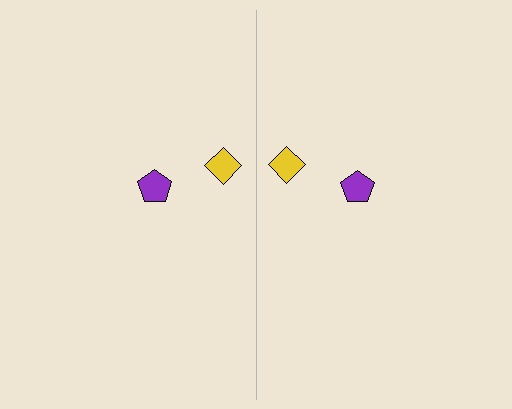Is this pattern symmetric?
Yes, this pattern has bilateral (reflection) symmetry.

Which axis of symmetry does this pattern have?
The pattern has a vertical axis of symmetry running through the center of the image.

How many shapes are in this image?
There are 4 shapes in this image.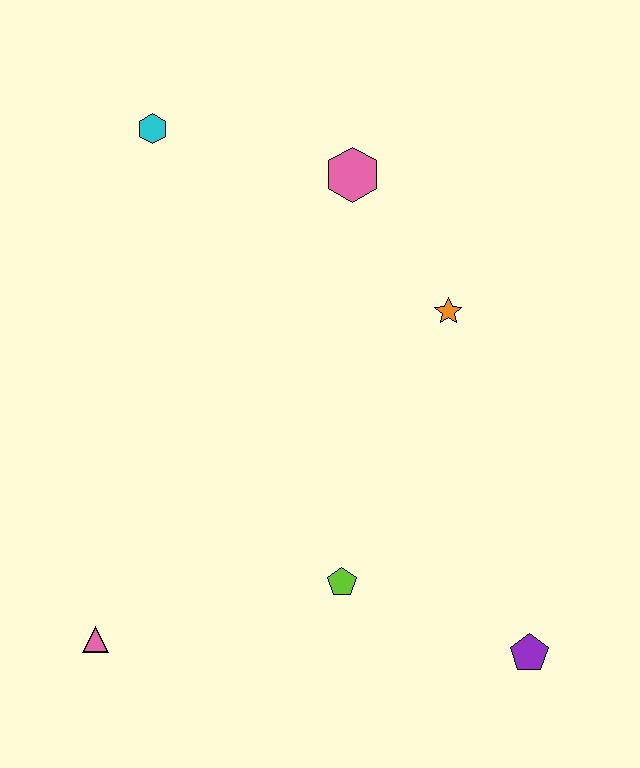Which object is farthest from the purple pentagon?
The cyan hexagon is farthest from the purple pentagon.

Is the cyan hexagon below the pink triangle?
No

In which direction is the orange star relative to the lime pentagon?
The orange star is above the lime pentagon.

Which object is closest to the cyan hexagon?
The pink hexagon is closest to the cyan hexagon.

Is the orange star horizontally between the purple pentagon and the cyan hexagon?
Yes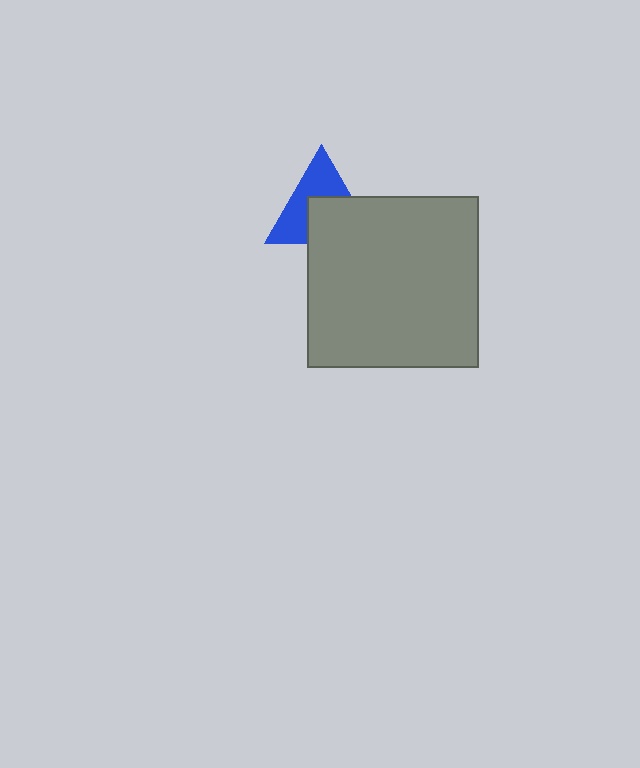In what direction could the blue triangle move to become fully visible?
The blue triangle could move up. That would shift it out from behind the gray square entirely.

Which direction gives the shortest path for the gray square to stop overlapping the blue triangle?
Moving down gives the shortest separation.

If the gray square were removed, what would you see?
You would see the complete blue triangle.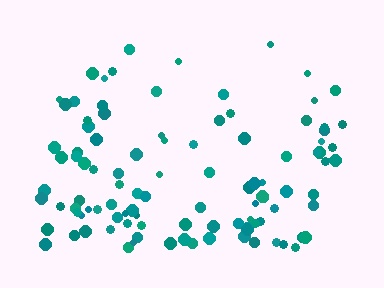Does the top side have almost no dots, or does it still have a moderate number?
Still a moderate number, just noticeably fewer than the bottom.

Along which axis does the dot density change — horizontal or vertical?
Vertical.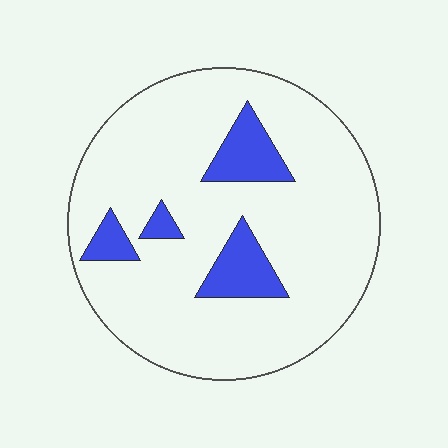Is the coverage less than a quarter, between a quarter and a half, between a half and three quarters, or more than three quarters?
Less than a quarter.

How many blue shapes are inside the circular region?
4.